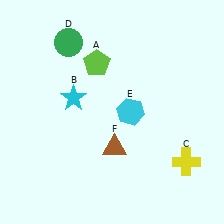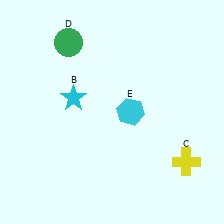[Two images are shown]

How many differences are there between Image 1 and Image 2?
There are 2 differences between the two images.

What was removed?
The lime pentagon (A), the brown triangle (F) were removed in Image 2.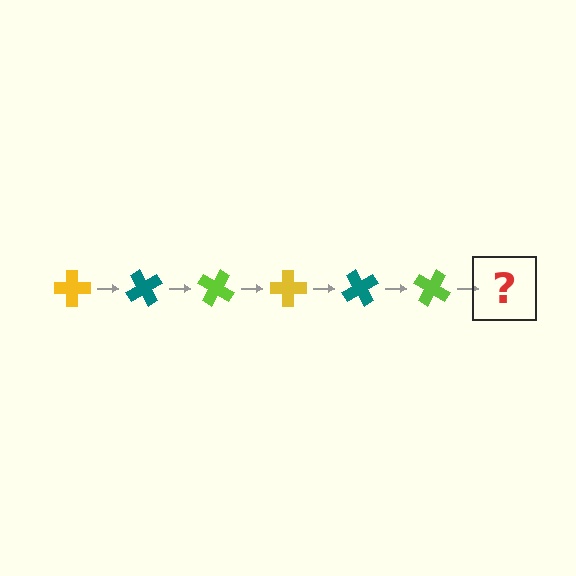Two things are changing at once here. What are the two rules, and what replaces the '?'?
The two rules are that it rotates 60 degrees each step and the color cycles through yellow, teal, and lime. The '?' should be a yellow cross, rotated 360 degrees from the start.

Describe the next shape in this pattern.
It should be a yellow cross, rotated 360 degrees from the start.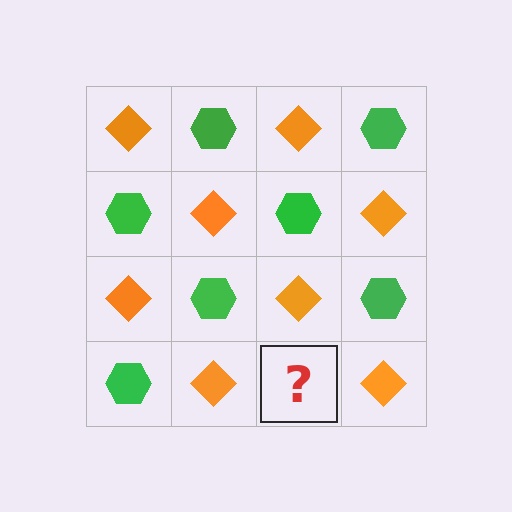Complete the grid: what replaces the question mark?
The question mark should be replaced with a green hexagon.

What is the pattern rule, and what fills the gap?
The rule is that it alternates orange diamond and green hexagon in a checkerboard pattern. The gap should be filled with a green hexagon.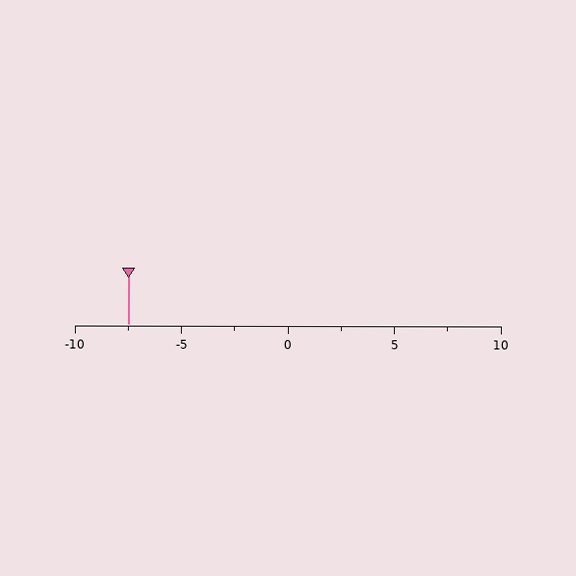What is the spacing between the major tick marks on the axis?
The major ticks are spaced 5 apart.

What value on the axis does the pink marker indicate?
The marker indicates approximately -7.5.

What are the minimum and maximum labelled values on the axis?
The axis runs from -10 to 10.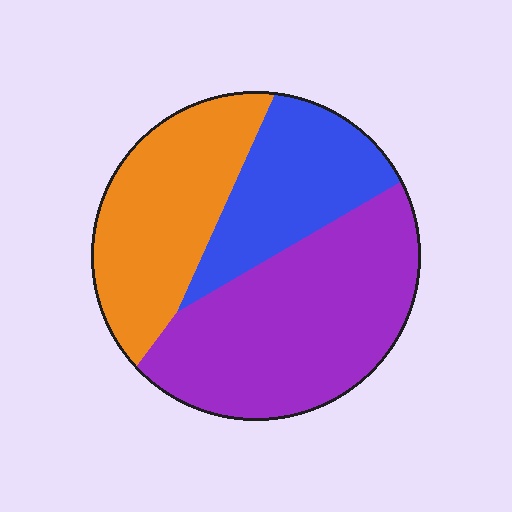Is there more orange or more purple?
Purple.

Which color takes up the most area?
Purple, at roughly 45%.